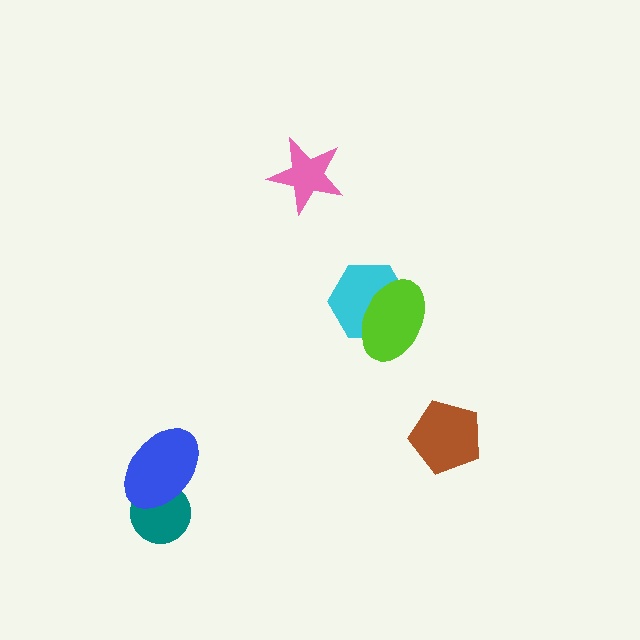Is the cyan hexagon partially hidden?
Yes, it is partially covered by another shape.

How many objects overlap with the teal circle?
1 object overlaps with the teal circle.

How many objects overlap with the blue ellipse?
1 object overlaps with the blue ellipse.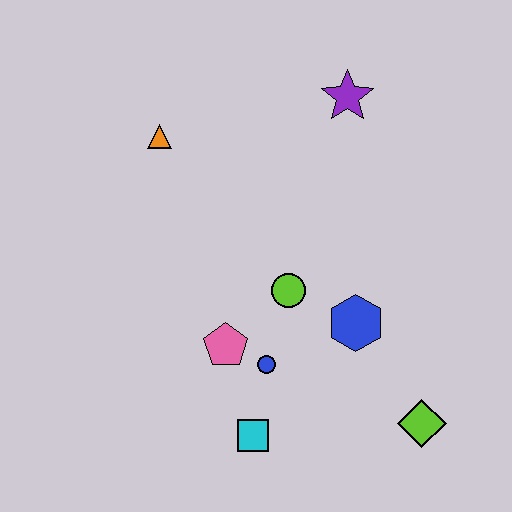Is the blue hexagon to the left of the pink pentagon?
No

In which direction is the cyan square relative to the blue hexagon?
The cyan square is below the blue hexagon.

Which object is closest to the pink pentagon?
The blue circle is closest to the pink pentagon.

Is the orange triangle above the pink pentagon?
Yes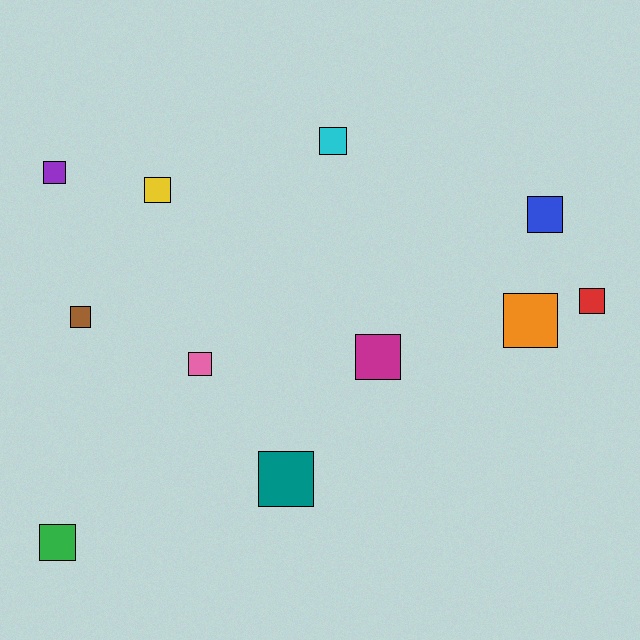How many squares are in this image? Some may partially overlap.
There are 11 squares.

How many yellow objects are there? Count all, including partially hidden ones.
There is 1 yellow object.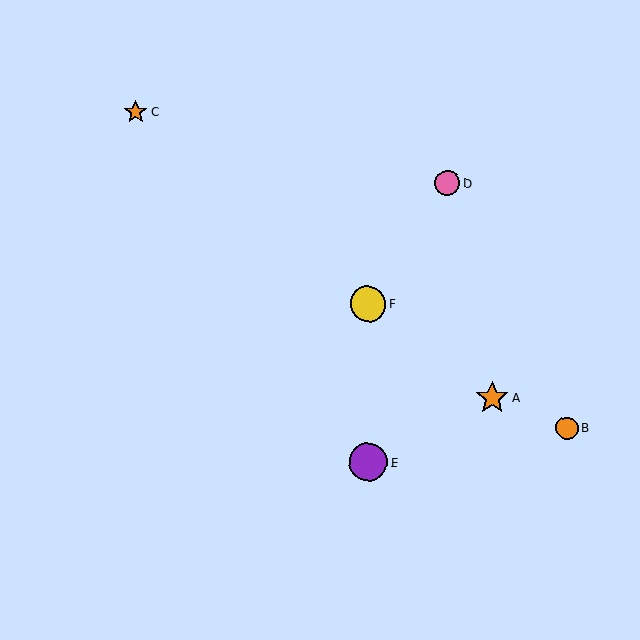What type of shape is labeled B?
Shape B is an orange circle.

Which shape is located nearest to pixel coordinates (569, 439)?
The orange circle (labeled B) at (567, 428) is nearest to that location.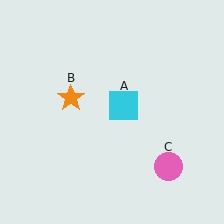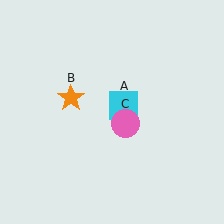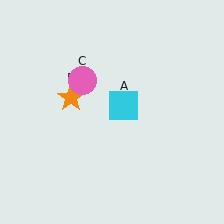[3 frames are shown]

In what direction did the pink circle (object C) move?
The pink circle (object C) moved up and to the left.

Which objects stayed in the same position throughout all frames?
Cyan square (object A) and orange star (object B) remained stationary.